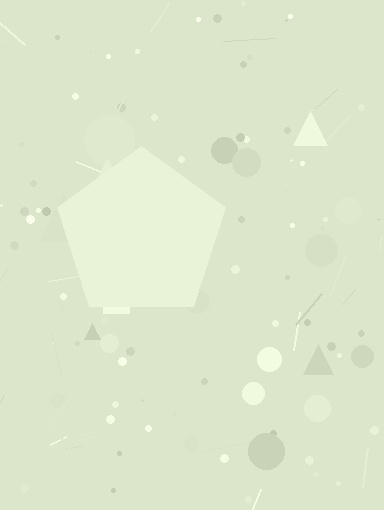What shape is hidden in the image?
A pentagon is hidden in the image.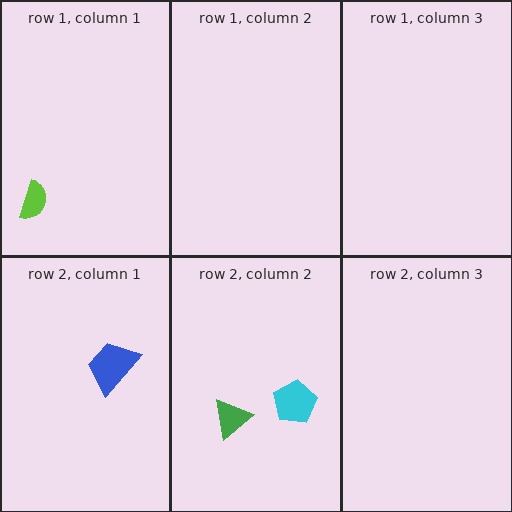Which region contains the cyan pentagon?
The row 2, column 2 region.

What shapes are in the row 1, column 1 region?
The lime semicircle.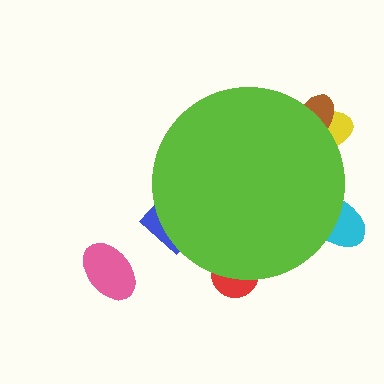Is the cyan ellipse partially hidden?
Yes, the cyan ellipse is partially hidden behind the lime circle.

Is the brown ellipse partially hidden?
Yes, the brown ellipse is partially hidden behind the lime circle.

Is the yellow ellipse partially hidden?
Yes, the yellow ellipse is partially hidden behind the lime circle.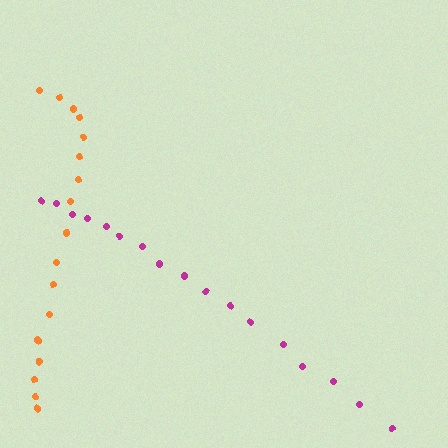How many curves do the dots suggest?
There are 2 distinct paths.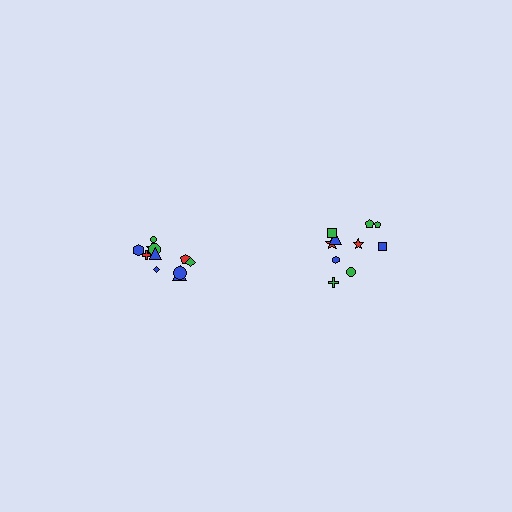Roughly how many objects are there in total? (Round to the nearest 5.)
Roughly 20 objects in total.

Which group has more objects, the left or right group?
The left group.